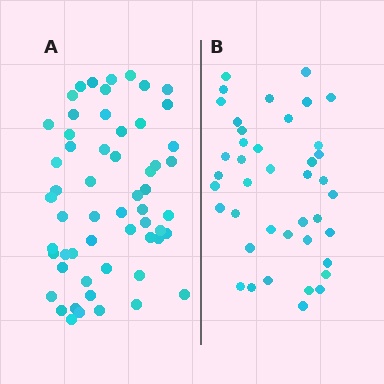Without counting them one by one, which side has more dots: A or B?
Region A (the left region) has more dots.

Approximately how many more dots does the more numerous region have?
Region A has approximately 15 more dots than region B.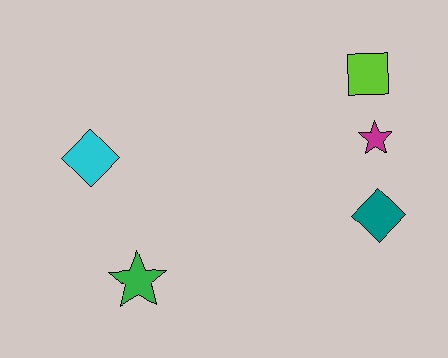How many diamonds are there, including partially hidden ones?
There are 2 diamonds.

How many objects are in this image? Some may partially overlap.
There are 5 objects.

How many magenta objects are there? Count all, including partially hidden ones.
There is 1 magenta object.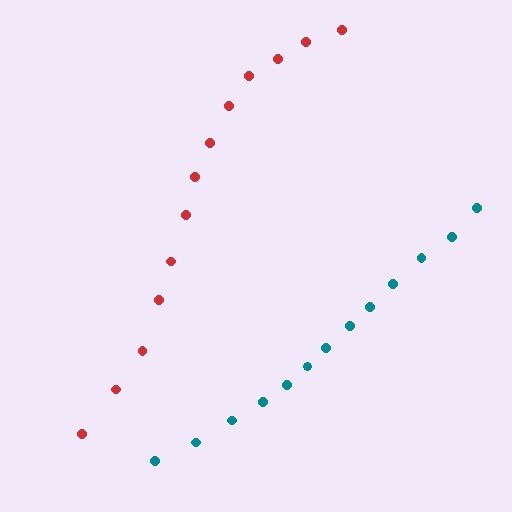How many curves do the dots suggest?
There are 2 distinct paths.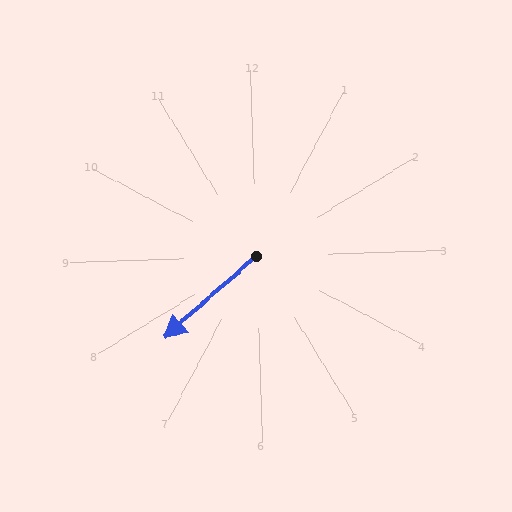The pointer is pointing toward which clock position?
Roughly 8 o'clock.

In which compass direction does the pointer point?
Southwest.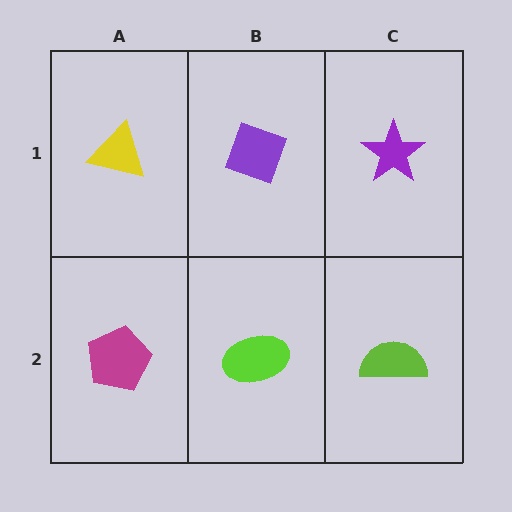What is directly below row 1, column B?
A lime ellipse.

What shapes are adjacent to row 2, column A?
A yellow triangle (row 1, column A), a lime ellipse (row 2, column B).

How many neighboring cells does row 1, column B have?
3.